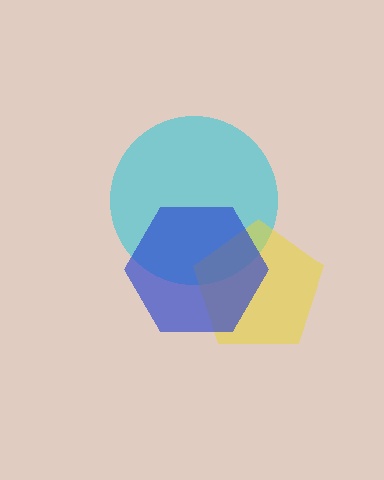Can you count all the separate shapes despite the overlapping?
Yes, there are 3 separate shapes.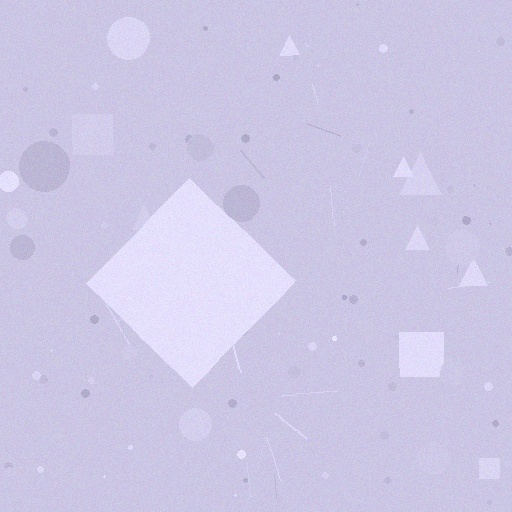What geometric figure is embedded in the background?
A diamond is embedded in the background.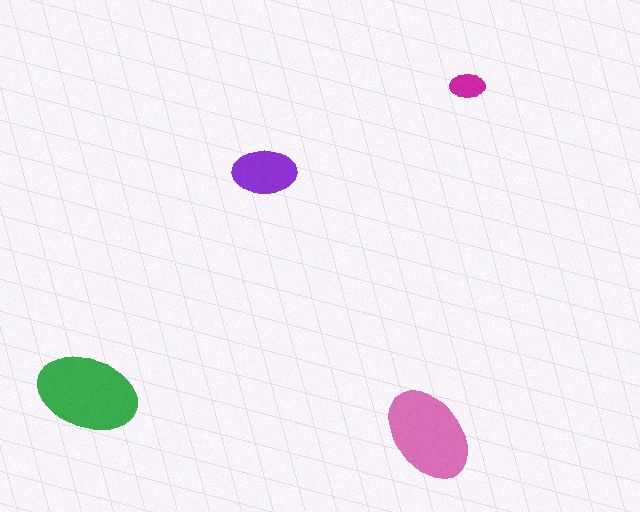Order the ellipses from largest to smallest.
the green one, the pink one, the purple one, the magenta one.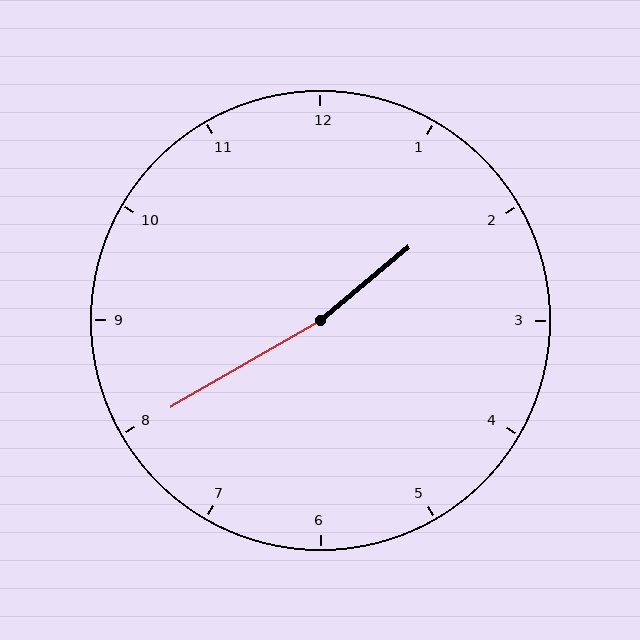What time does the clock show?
1:40.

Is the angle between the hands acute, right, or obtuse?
It is obtuse.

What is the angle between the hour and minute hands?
Approximately 170 degrees.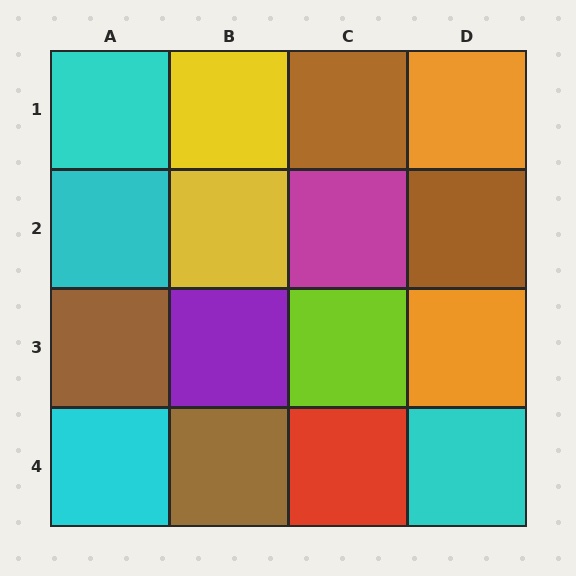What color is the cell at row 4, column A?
Cyan.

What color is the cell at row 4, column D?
Cyan.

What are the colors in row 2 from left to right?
Cyan, yellow, magenta, brown.